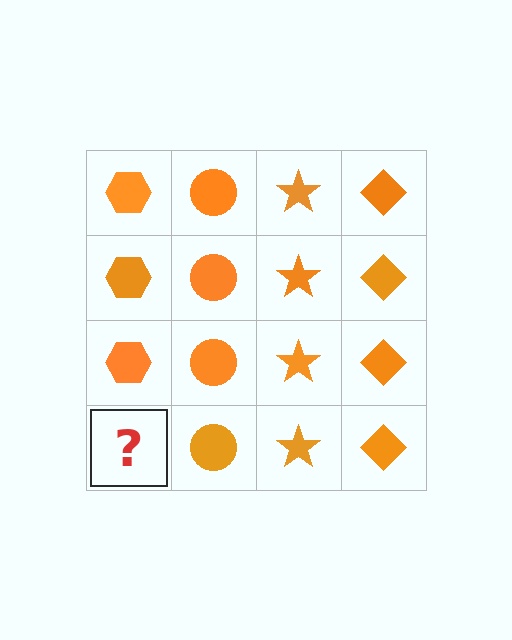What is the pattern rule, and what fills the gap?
The rule is that each column has a consistent shape. The gap should be filled with an orange hexagon.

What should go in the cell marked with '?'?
The missing cell should contain an orange hexagon.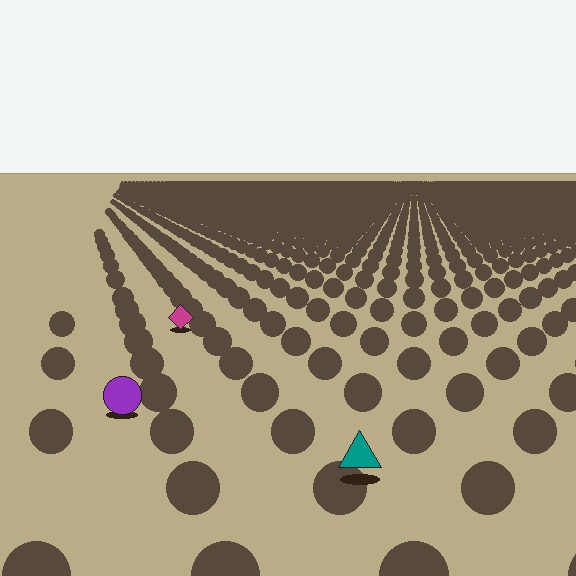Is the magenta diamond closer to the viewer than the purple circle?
No. The purple circle is closer — you can tell from the texture gradient: the ground texture is coarser near it.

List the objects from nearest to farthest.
From nearest to farthest: the teal triangle, the purple circle, the magenta diamond.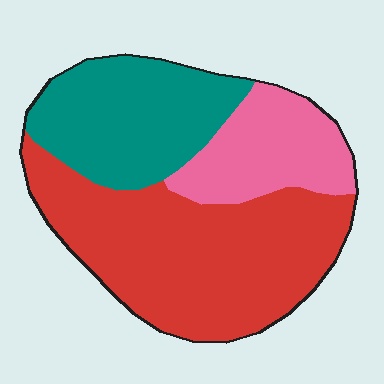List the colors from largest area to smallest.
From largest to smallest: red, teal, pink.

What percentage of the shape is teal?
Teal takes up about one quarter (1/4) of the shape.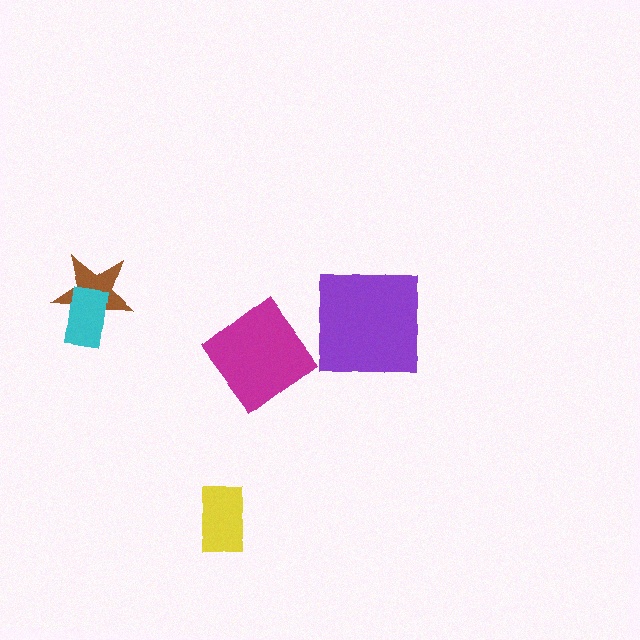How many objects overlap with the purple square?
0 objects overlap with the purple square.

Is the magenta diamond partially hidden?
No, no other shape covers it.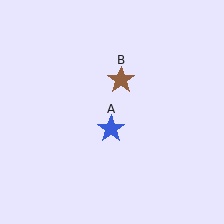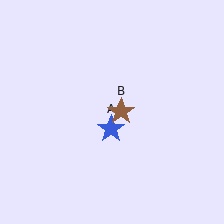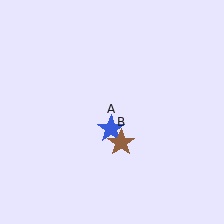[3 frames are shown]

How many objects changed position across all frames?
1 object changed position: brown star (object B).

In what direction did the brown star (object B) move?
The brown star (object B) moved down.